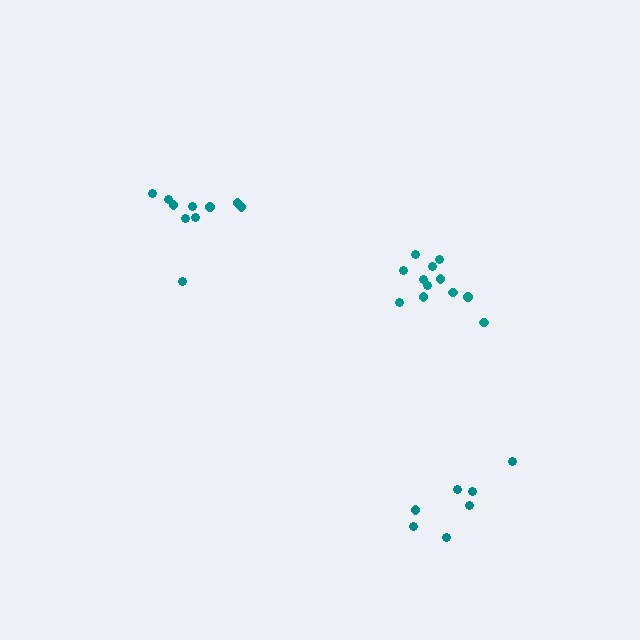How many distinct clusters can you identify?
There are 3 distinct clusters.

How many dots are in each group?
Group 1: 12 dots, Group 2: 10 dots, Group 3: 7 dots (29 total).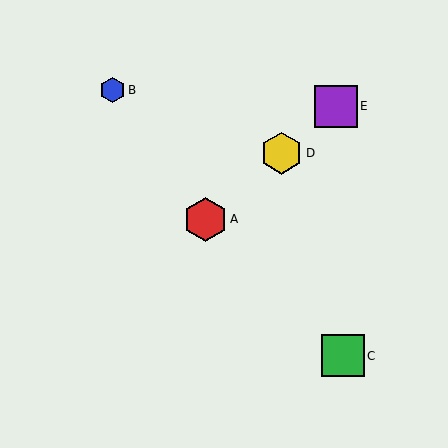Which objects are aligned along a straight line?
Objects A, D, E are aligned along a straight line.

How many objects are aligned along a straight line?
3 objects (A, D, E) are aligned along a straight line.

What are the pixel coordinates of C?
Object C is at (343, 356).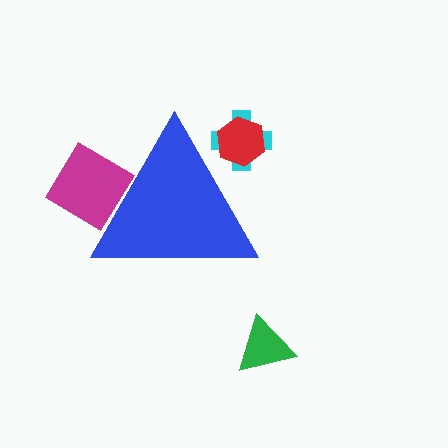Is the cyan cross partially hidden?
Yes, the cyan cross is partially hidden behind the blue triangle.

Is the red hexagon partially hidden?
Yes, the red hexagon is partially hidden behind the blue triangle.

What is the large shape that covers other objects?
A blue triangle.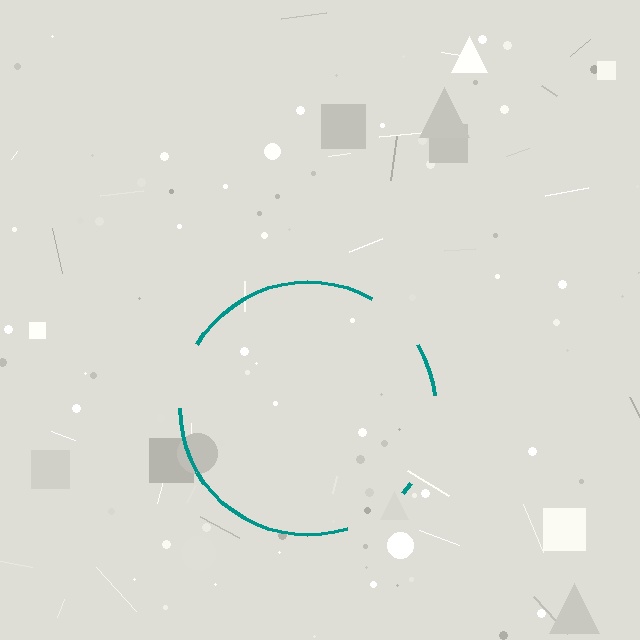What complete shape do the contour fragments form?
The contour fragments form a circle.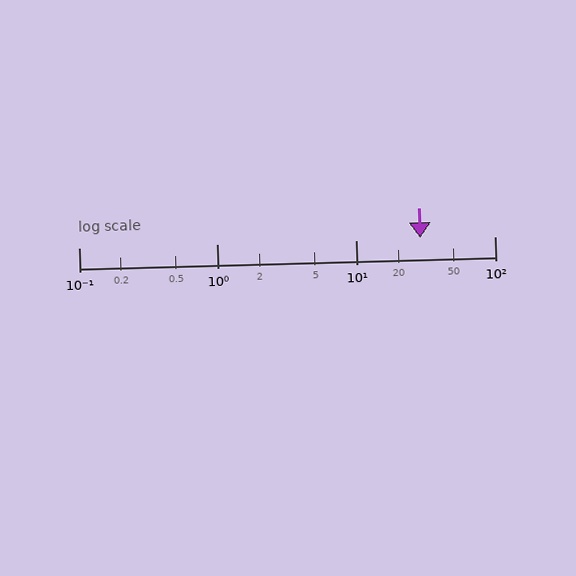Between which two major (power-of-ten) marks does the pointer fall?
The pointer is between 10 and 100.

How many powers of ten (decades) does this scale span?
The scale spans 3 decades, from 0.1 to 100.